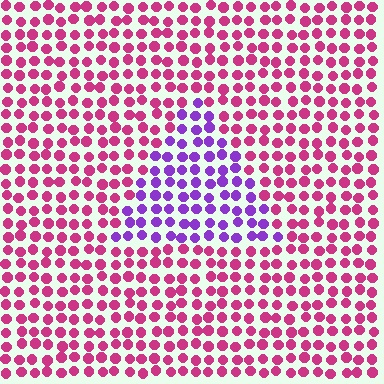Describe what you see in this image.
The image is filled with small magenta elements in a uniform arrangement. A triangle-shaped region is visible where the elements are tinted to a slightly different hue, forming a subtle color boundary.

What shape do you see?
I see a triangle.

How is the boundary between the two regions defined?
The boundary is defined purely by a slight shift in hue (about 54 degrees). Spacing, size, and orientation are identical on both sides.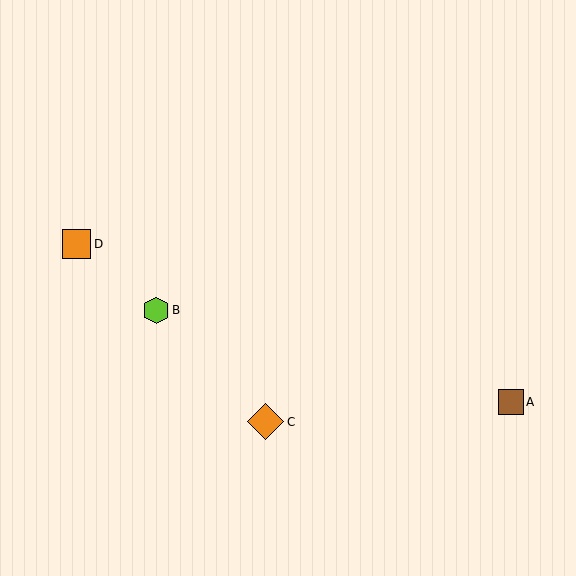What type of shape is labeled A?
Shape A is a brown square.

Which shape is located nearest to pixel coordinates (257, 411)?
The orange diamond (labeled C) at (266, 422) is nearest to that location.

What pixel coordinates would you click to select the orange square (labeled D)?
Click at (76, 244) to select the orange square D.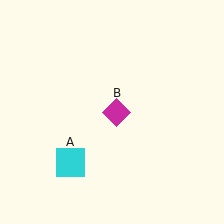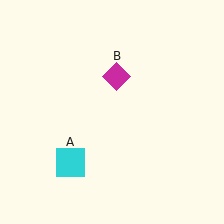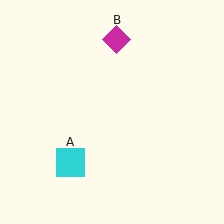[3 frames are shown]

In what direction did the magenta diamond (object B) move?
The magenta diamond (object B) moved up.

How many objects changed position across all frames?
1 object changed position: magenta diamond (object B).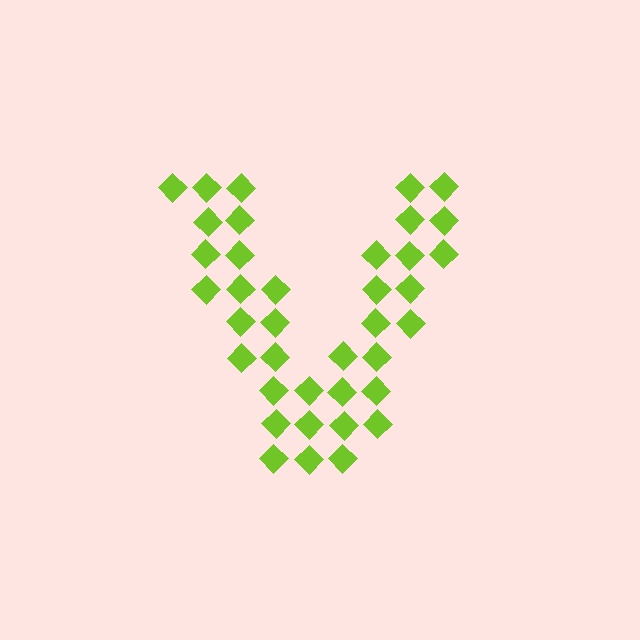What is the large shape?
The large shape is the letter V.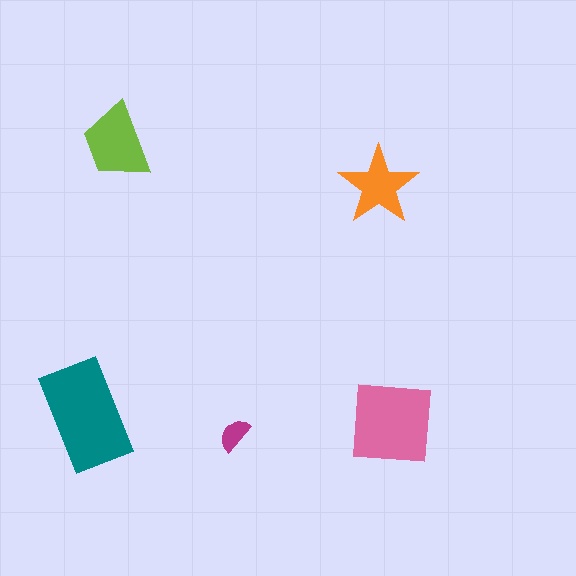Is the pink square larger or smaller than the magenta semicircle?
Larger.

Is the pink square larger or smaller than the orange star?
Larger.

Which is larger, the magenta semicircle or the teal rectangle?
The teal rectangle.